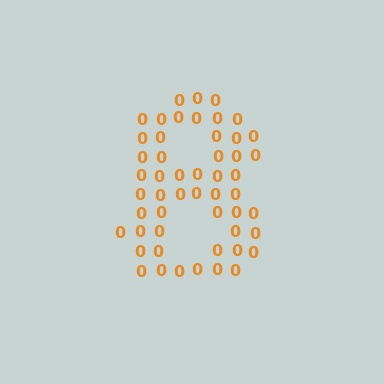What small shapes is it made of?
It is made of small digit 0's.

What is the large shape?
The large shape is the digit 8.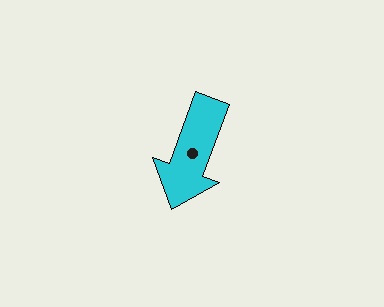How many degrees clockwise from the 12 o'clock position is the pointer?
Approximately 200 degrees.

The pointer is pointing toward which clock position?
Roughly 7 o'clock.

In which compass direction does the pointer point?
South.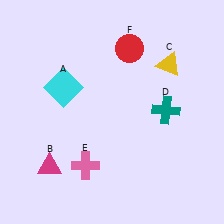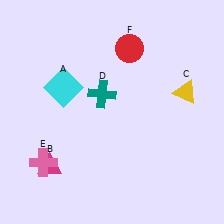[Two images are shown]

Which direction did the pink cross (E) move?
The pink cross (E) moved left.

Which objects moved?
The objects that moved are: the yellow triangle (C), the teal cross (D), the pink cross (E).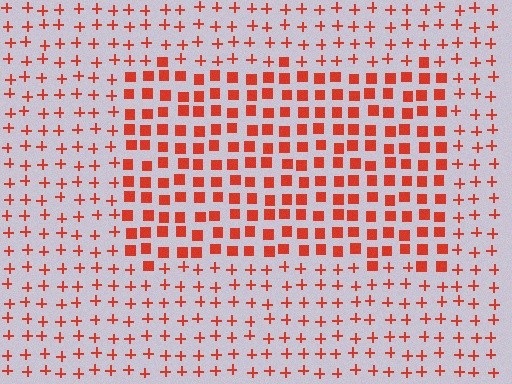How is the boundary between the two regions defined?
The boundary is defined by a change in element shape: squares inside vs. plus signs outside. All elements share the same color and spacing.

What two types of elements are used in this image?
The image uses squares inside the rectangle region and plus signs outside it.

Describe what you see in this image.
The image is filled with small red elements arranged in a uniform grid. A rectangle-shaped region contains squares, while the surrounding area contains plus signs. The boundary is defined purely by the change in element shape.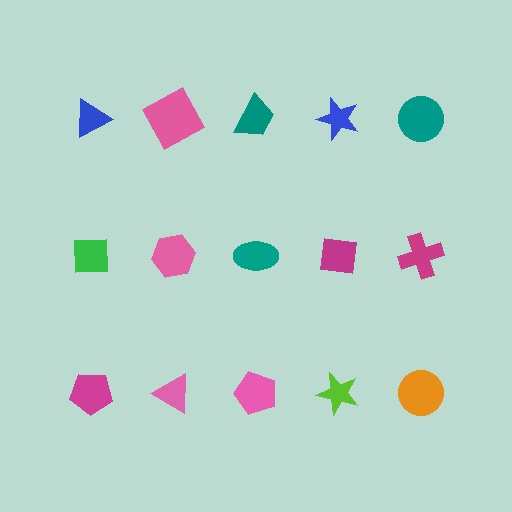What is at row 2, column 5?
A magenta cross.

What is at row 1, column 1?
A blue triangle.